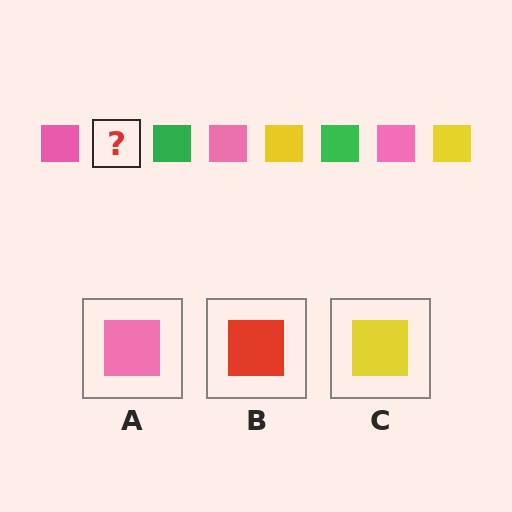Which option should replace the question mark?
Option C.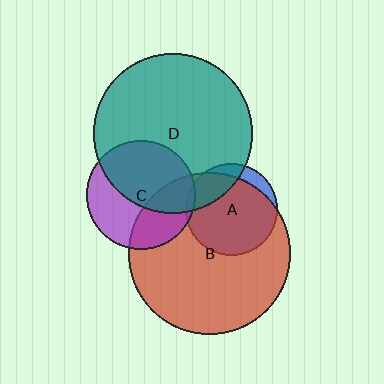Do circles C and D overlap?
Yes.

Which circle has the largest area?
Circle B (red).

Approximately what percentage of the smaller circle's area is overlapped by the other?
Approximately 55%.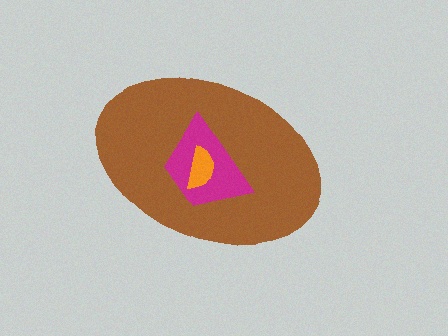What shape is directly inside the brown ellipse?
The magenta trapezoid.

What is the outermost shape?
The brown ellipse.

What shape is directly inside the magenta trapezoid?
The orange semicircle.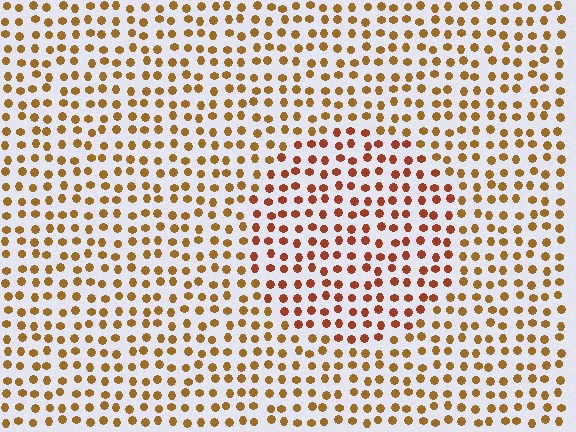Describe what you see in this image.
The image is filled with small brown elements in a uniform arrangement. A circle-shaped region is visible where the elements are tinted to a slightly different hue, forming a subtle color boundary.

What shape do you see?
I see a circle.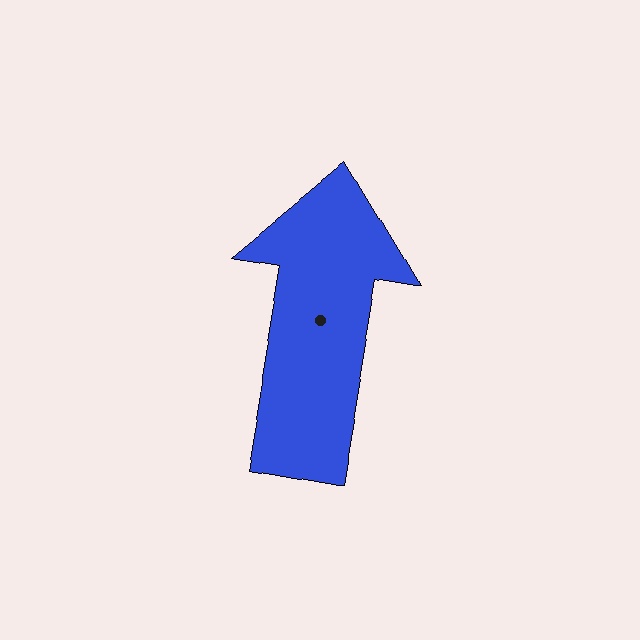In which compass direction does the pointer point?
North.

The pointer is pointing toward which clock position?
Roughly 12 o'clock.